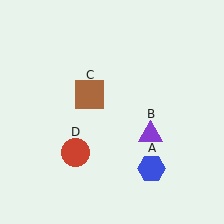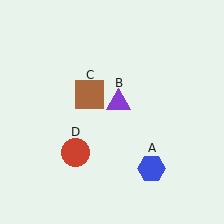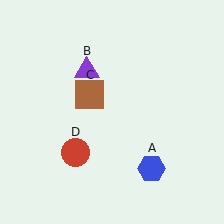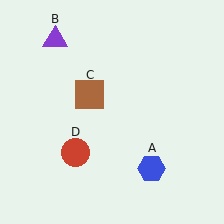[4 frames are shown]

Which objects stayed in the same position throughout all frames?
Blue hexagon (object A) and brown square (object C) and red circle (object D) remained stationary.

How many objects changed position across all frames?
1 object changed position: purple triangle (object B).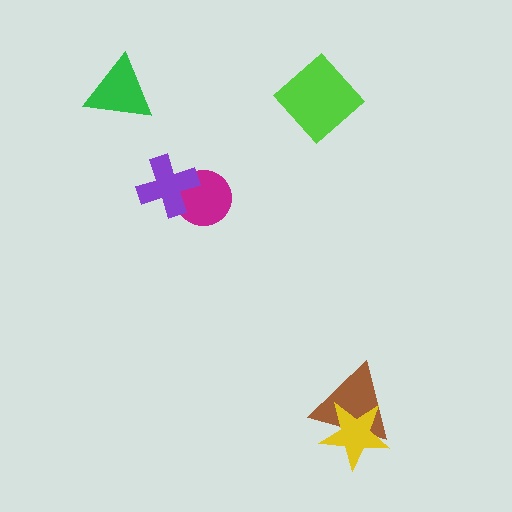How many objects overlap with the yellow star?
1 object overlaps with the yellow star.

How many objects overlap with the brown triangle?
1 object overlaps with the brown triangle.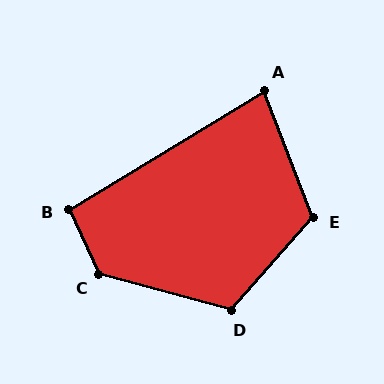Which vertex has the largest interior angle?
C, at approximately 130 degrees.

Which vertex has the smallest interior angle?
A, at approximately 80 degrees.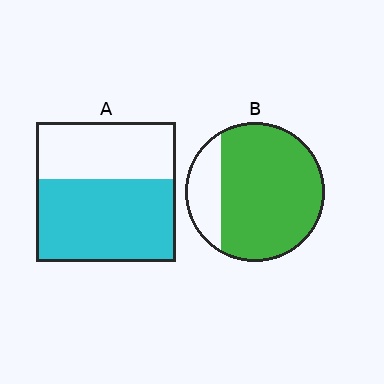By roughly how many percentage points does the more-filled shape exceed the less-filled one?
By roughly 20 percentage points (B over A).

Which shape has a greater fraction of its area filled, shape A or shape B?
Shape B.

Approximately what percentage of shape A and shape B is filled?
A is approximately 60% and B is approximately 80%.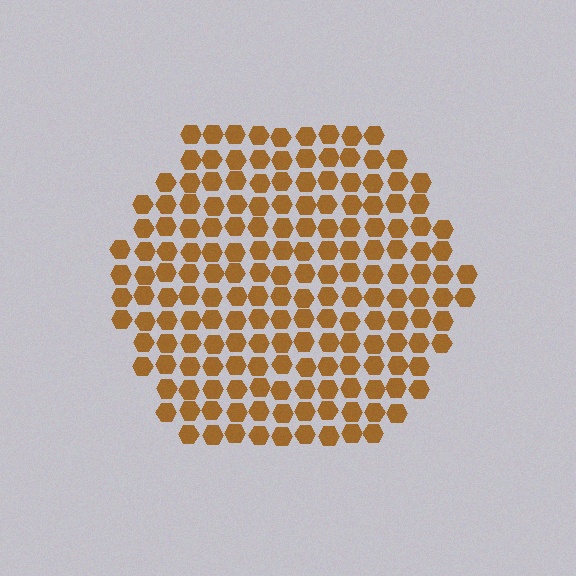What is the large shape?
The large shape is a hexagon.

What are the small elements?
The small elements are hexagons.